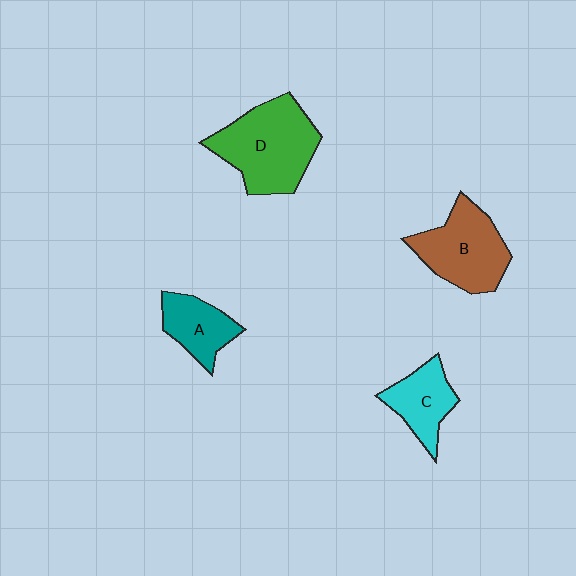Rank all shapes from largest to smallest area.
From largest to smallest: D (green), B (brown), C (cyan), A (teal).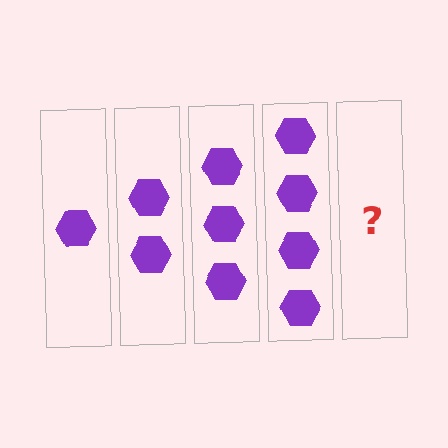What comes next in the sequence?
The next element should be 5 hexagons.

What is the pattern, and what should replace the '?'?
The pattern is that each step adds one more hexagon. The '?' should be 5 hexagons.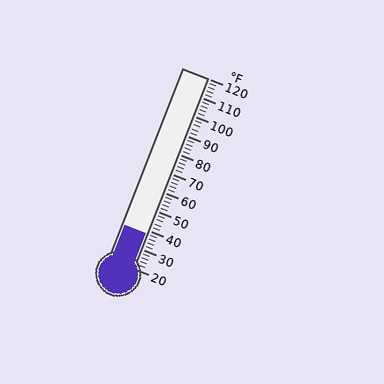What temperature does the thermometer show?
The thermometer shows approximately 38°F.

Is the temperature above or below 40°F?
The temperature is below 40°F.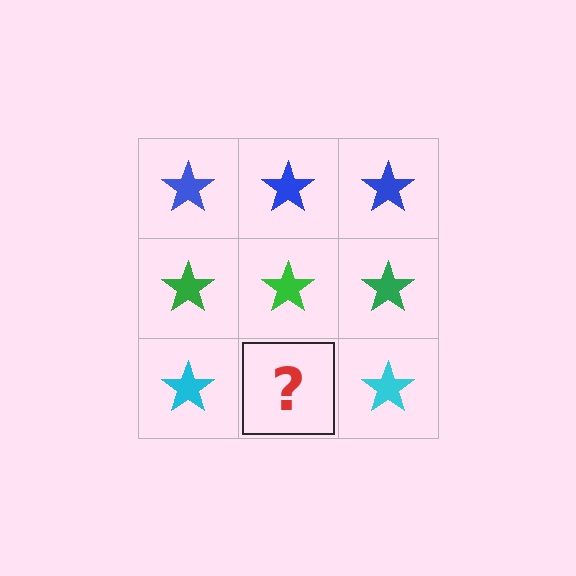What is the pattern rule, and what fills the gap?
The rule is that each row has a consistent color. The gap should be filled with a cyan star.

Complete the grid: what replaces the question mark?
The question mark should be replaced with a cyan star.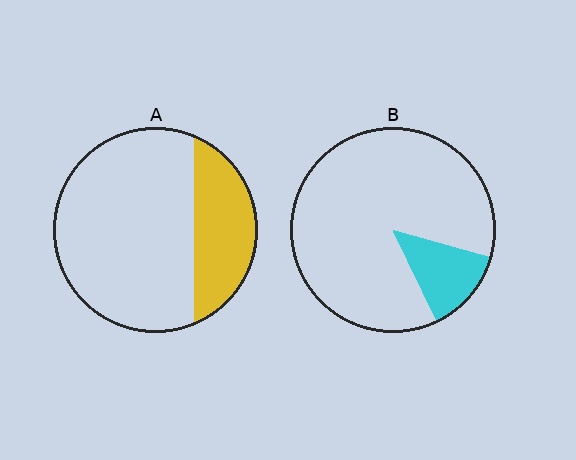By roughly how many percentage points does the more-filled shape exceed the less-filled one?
By roughly 15 percentage points (A over B).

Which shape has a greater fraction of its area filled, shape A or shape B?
Shape A.